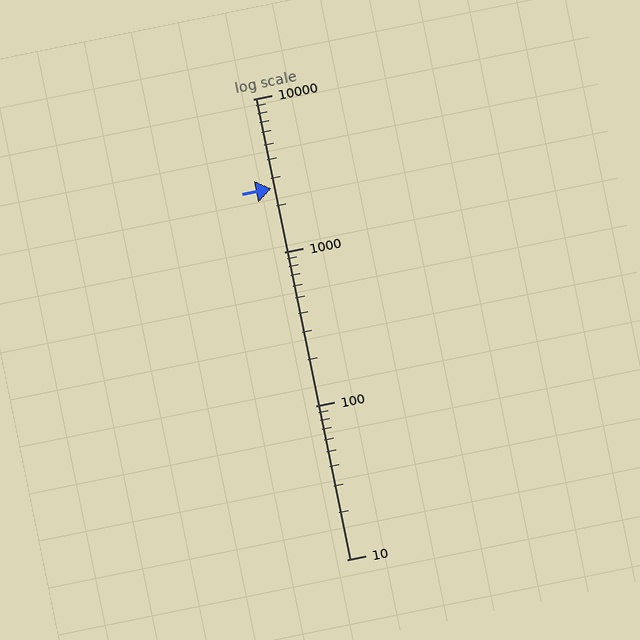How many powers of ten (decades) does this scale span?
The scale spans 3 decades, from 10 to 10000.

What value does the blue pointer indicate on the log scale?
The pointer indicates approximately 2600.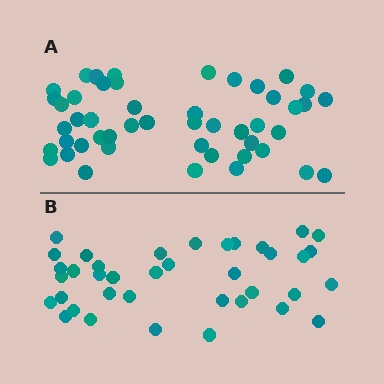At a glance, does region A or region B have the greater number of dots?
Region A (the top region) has more dots.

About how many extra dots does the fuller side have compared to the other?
Region A has roughly 10 or so more dots than region B.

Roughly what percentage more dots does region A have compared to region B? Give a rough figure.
About 25% more.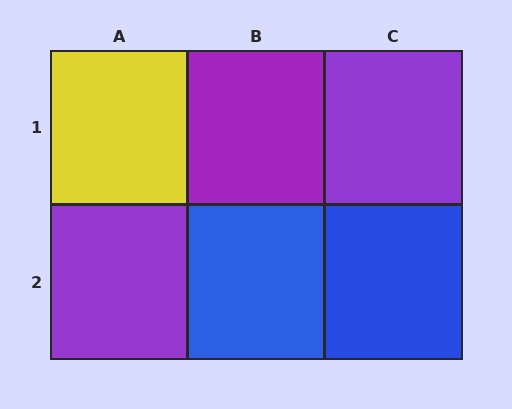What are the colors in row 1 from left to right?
Yellow, purple, purple.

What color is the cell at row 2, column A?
Purple.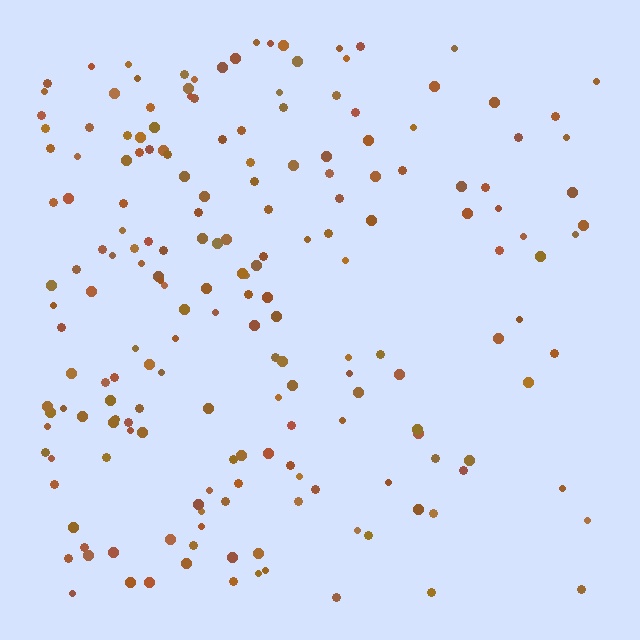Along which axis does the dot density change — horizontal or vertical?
Horizontal.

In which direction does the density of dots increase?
From right to left, with the left side densest.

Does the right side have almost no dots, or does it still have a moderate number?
Still a moderate number, just noticeably fewer than the left.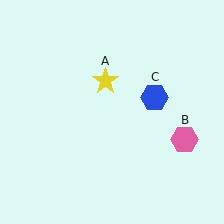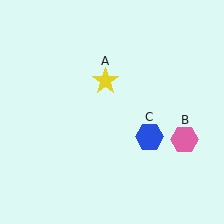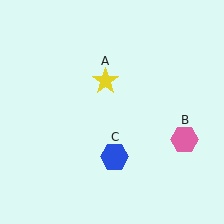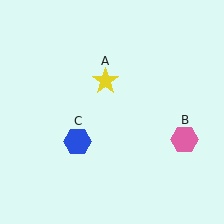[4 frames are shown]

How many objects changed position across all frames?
1 object changed position: blue hexagon (object C).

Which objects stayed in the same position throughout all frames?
Yellow star (object A) and pink hexagon (object B) remained stationary.